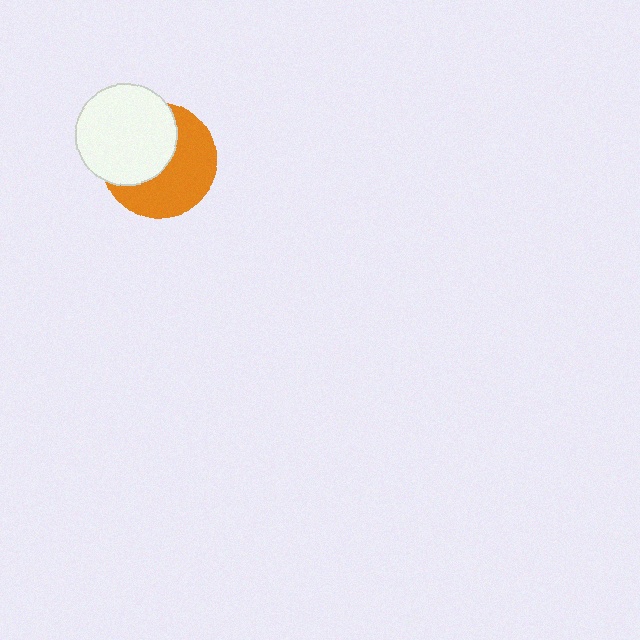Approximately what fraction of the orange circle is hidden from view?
Roughly 47% of the orange circle is hidden behind the white circle.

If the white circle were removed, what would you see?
You would see the complete orange circle.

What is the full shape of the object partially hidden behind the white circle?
The partially hidden object is an orange circle.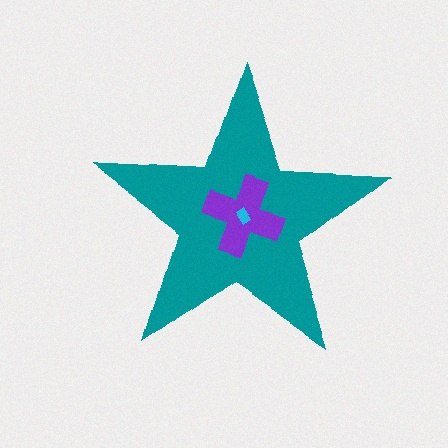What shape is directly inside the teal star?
The purple cross.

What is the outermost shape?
The teal star.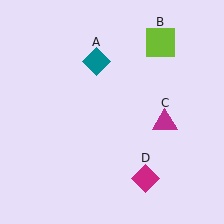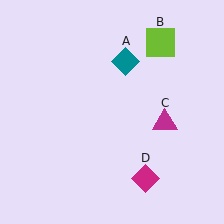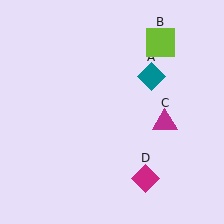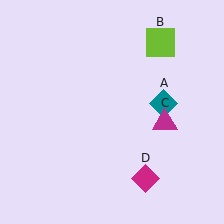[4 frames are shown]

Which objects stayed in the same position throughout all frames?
Lime square (object B) and magenta triangle (object C) and magenta diamond (object D) remained stationary.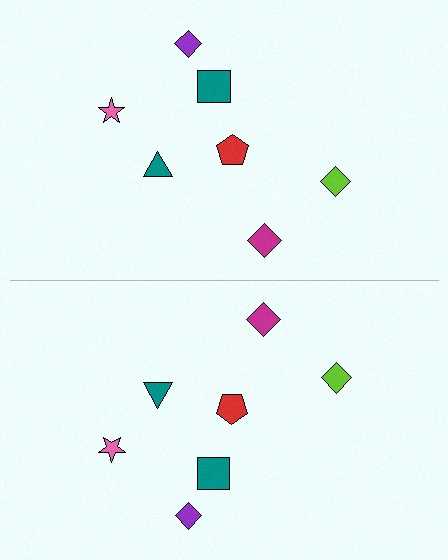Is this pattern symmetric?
Yes, this pattern has bilateral (reflection) symmetry.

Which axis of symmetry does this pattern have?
The pattern has a horizontal axis of symmetry running through the center of the image.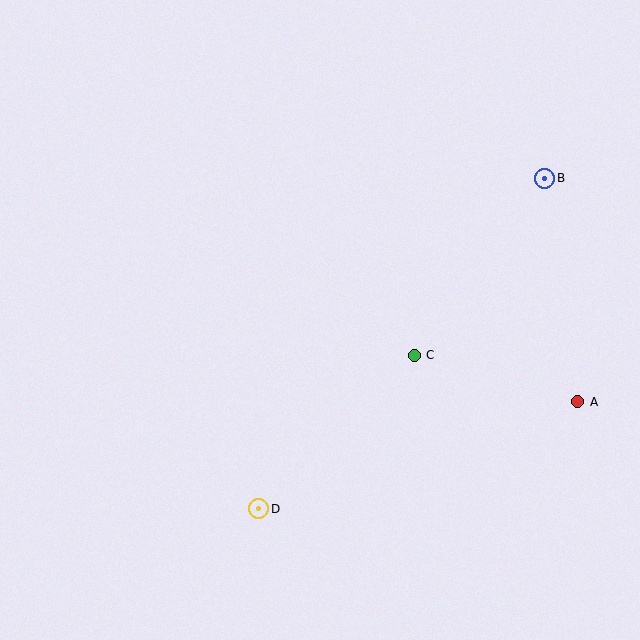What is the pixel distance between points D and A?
The distance between D and A is 337 pixels.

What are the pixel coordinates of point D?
Point D is at (259, 509).